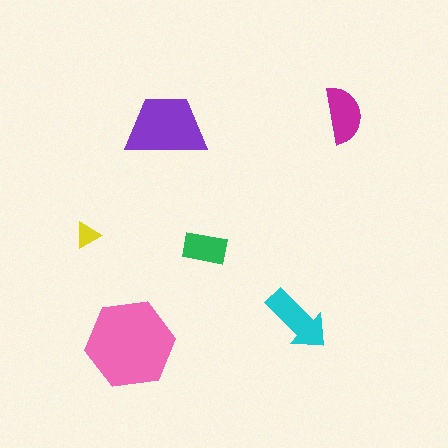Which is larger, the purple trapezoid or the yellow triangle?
The purple trapezoid.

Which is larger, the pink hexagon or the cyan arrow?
The pink hexagon.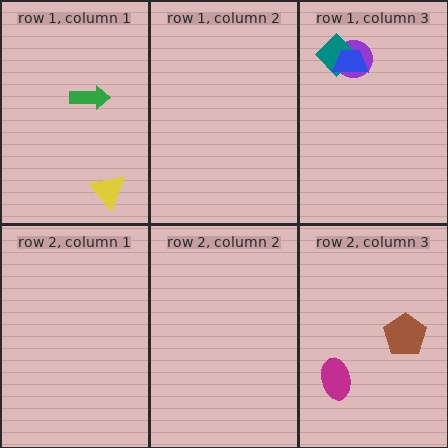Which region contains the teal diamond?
The row 1, column 3 region.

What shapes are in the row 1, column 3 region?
The purple circle, the teal diamond, the blue trapezoid.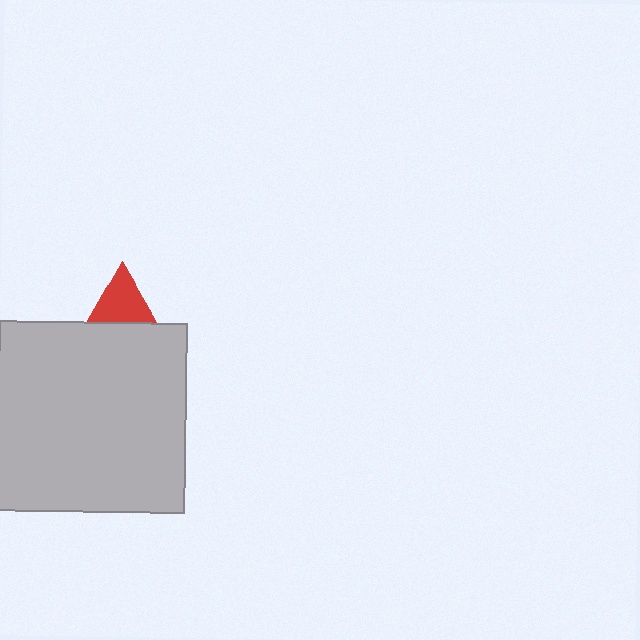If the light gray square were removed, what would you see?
You would see the complete red triangle.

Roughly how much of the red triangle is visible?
A small part of it is visible (roughly 37%).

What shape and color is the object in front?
The object in front is a light gray square.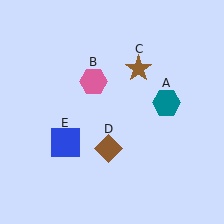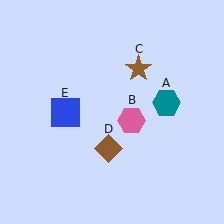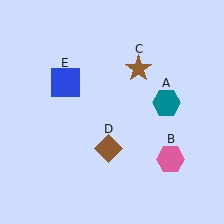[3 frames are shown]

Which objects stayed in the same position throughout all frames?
Teal hexagon (object A) and brown star (object C) and brown diamond (object D) remained stationary.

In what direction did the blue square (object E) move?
The blue square (object E) moved up.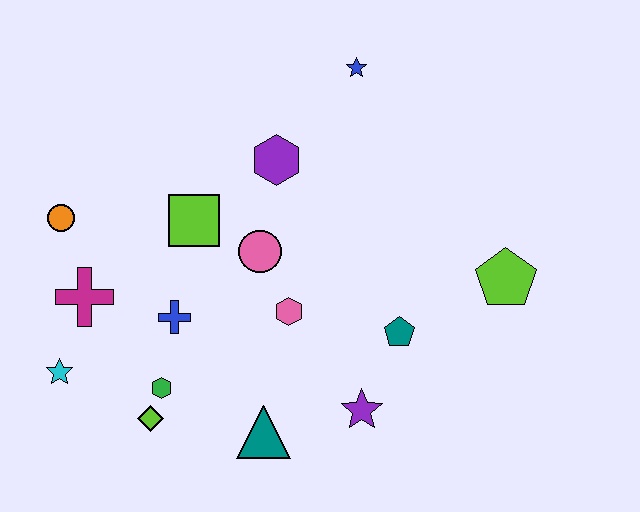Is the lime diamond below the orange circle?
Yes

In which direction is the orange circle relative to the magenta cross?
The orange circle is above the magenta cross.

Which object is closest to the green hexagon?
The lime diamond is closest to the green hexagon.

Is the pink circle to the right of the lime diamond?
Yes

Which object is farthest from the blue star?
The cyan star is farthest from the blue star.